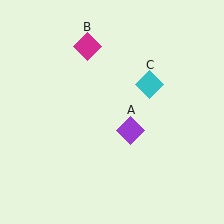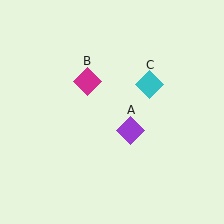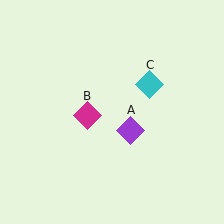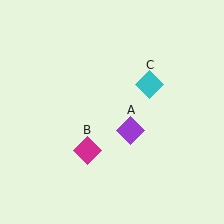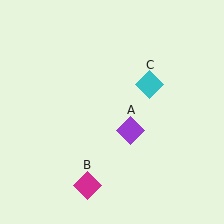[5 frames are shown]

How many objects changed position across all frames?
1 object changed position: magenta diamond (object B).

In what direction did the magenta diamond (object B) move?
The magenta diamond (object B) moved down.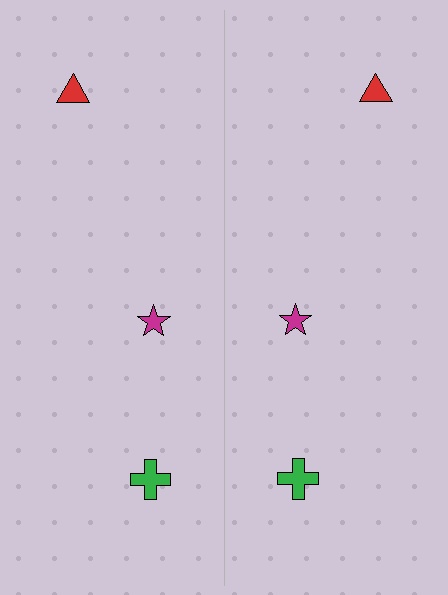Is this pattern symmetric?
Yes, this pattern has bilateral (reflection) symmetry.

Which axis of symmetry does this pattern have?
The pattern has a vertical axis of symmetry running through the center of the image.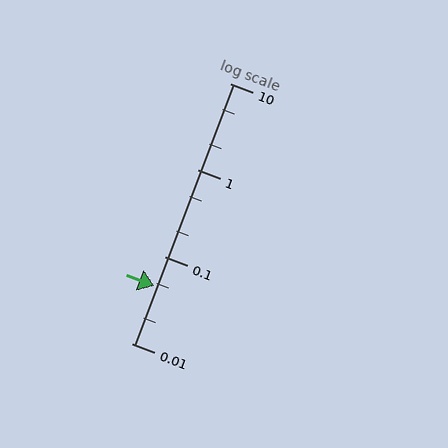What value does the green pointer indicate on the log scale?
The pointer indicates approximately 0.046.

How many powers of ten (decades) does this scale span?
The scale spans 3 decades, from 0.01 to 10.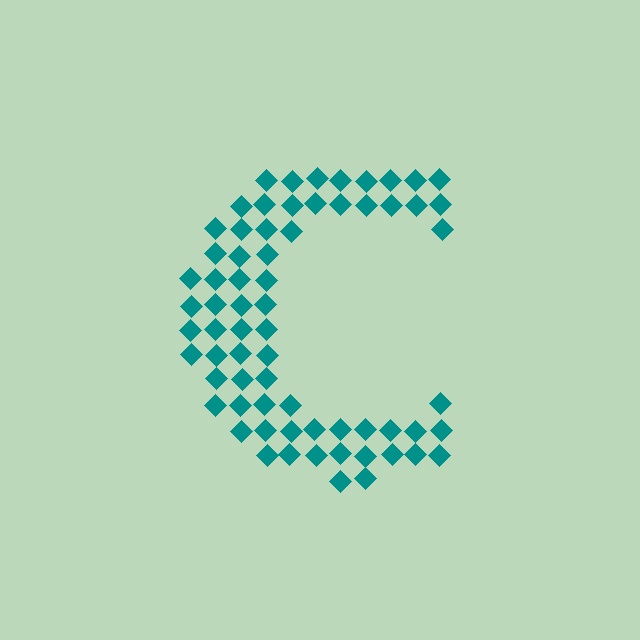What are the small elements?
The small elements are diamonds.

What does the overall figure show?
The overall figure shows the letter C.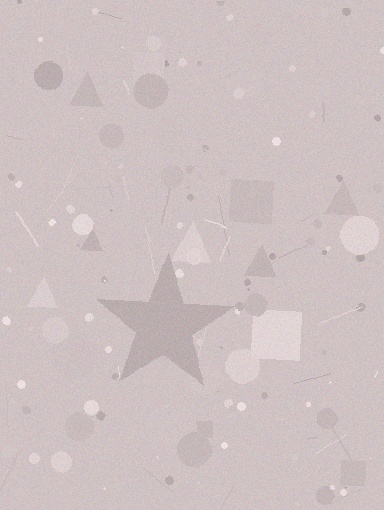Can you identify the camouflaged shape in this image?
The camouflaged shape is a star.